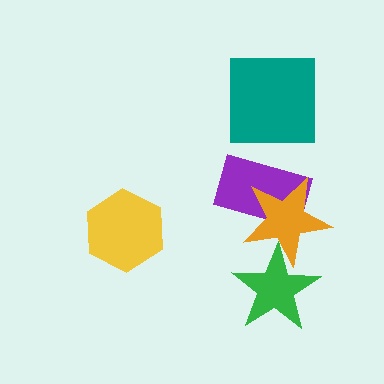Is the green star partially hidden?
Yes, it is partially covered by another shape.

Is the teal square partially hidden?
No, no other shape covers it.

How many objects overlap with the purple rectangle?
1 object overlaps with the purple rectangle.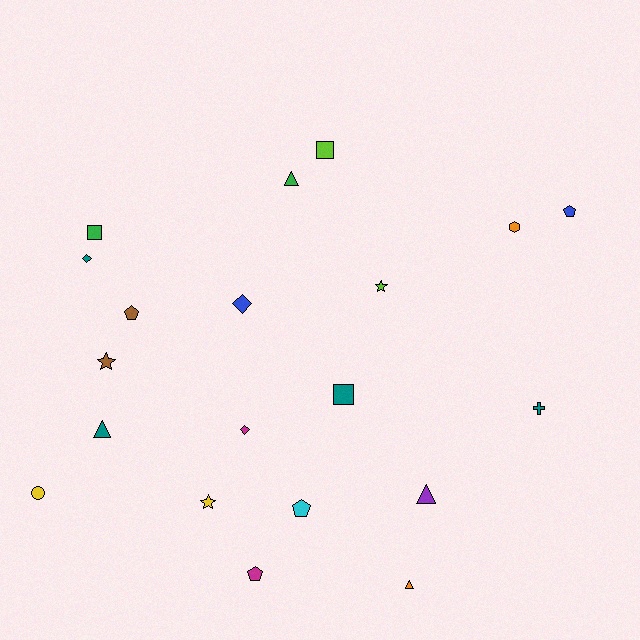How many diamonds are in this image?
There are 3 diamonds.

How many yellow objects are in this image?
There are 2 yellow objects.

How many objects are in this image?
There are 20 objects.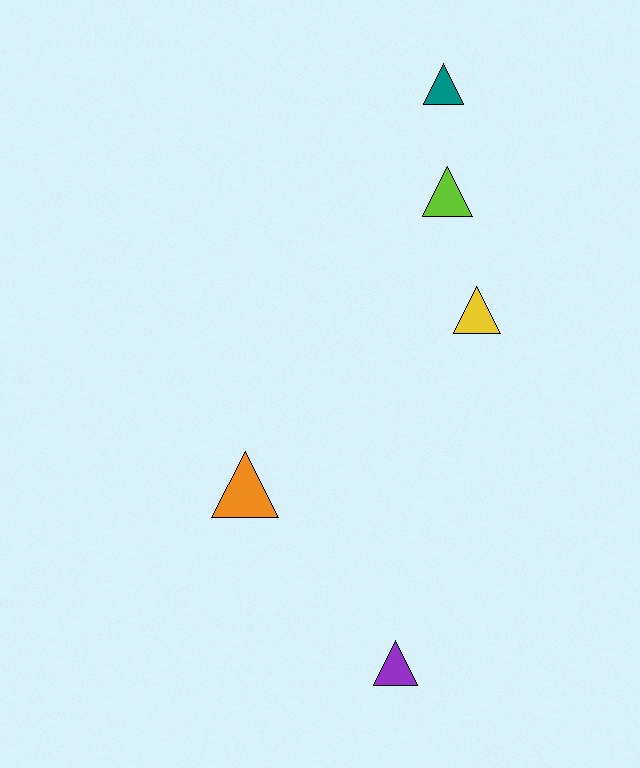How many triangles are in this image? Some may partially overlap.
There are 5 triangles.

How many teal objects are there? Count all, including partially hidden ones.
There is 1 teal object.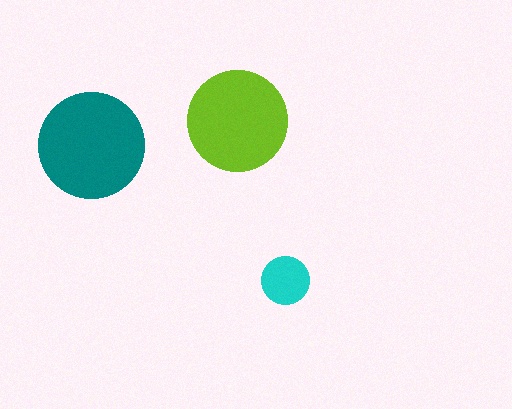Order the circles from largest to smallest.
the teal one, the lime one, the cyan one.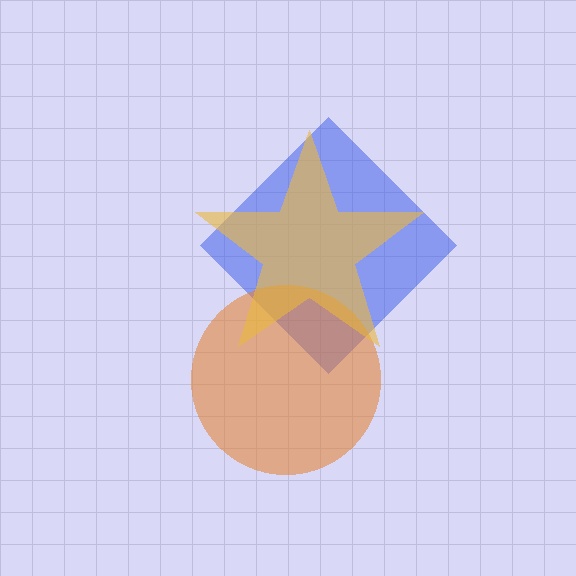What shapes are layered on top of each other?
The layered shapes are: a blue diamond, an orange circle, a yellow star.